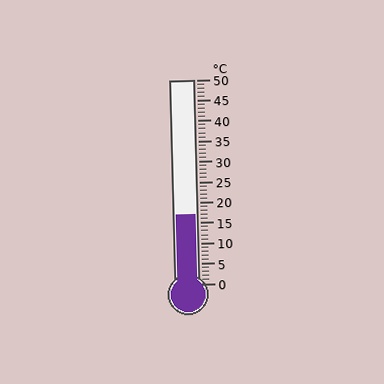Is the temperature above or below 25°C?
The temperature is below 25°C.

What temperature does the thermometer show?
The thermometer shows approximately 17°C.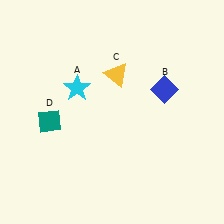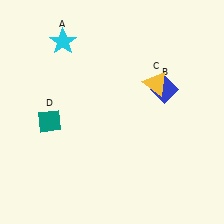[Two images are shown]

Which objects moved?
The objects that moved are: the cyan star (A), the yellow triangle (C).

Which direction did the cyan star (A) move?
The cyan star (A) moved up.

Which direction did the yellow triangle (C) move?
The yellow triangle (C) moved right.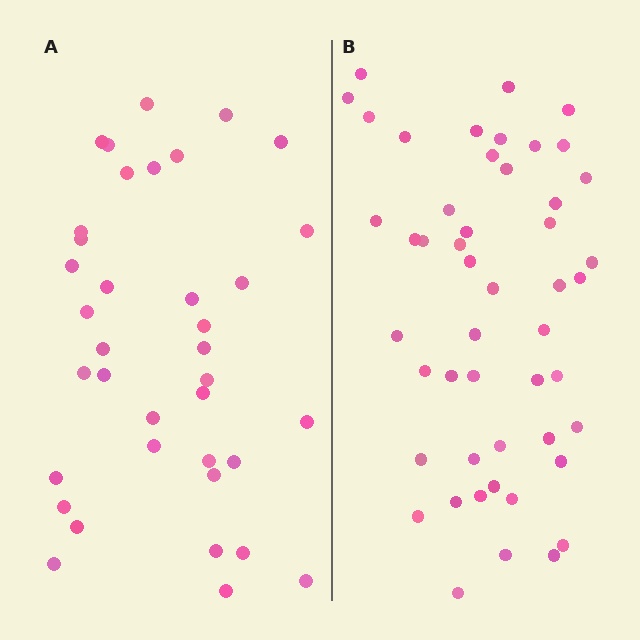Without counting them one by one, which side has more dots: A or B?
Region B (the right region) has more dots.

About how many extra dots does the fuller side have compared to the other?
Region B has roughly 12 or so more dots than region A.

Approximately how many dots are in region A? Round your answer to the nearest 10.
About 40 dots. (The exact count is 37, which rounds to 40.)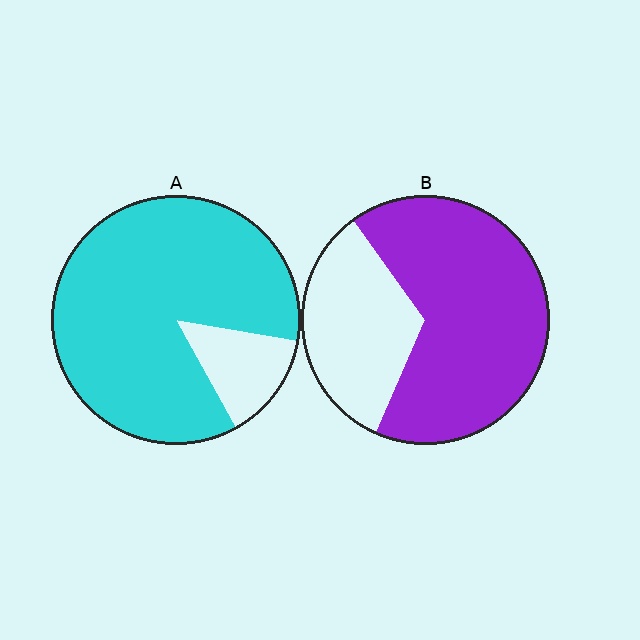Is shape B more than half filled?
Yes.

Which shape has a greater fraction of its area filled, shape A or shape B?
Shape A.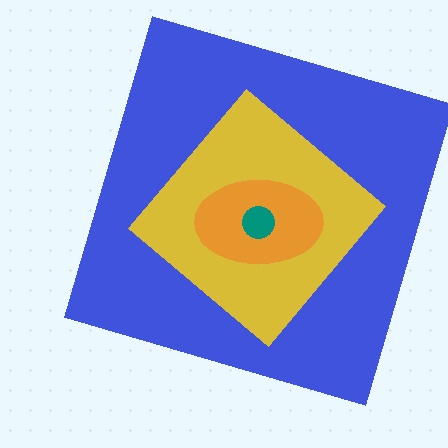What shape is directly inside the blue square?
The yellow diamond.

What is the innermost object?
The teal circle.